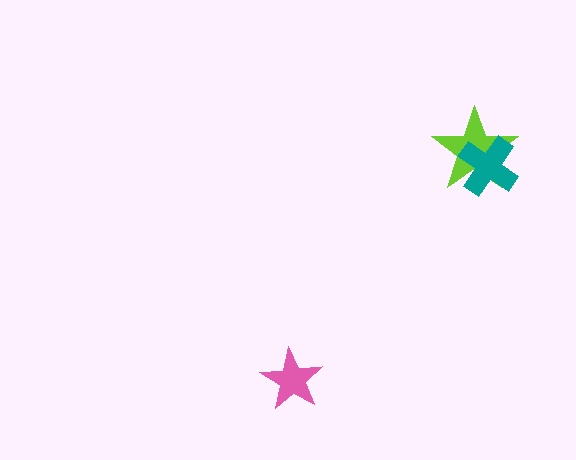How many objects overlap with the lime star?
1 object overlaps with the lime star.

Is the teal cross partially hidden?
No, no other shape covers it.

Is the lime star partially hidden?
Yes, it is partially covered by another shape.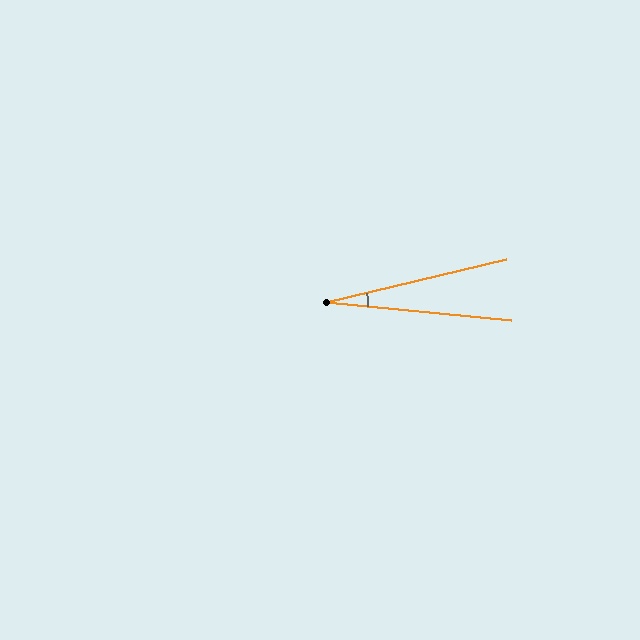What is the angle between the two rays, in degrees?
Approximately 19 degrees.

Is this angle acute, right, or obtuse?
It is acute.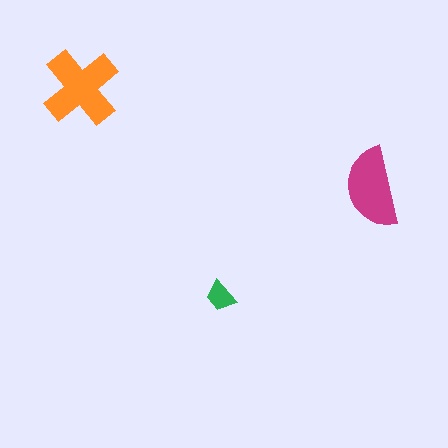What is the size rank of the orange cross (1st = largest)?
1st.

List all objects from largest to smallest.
The orange cross, the magenta semicircle, the green trapezoid.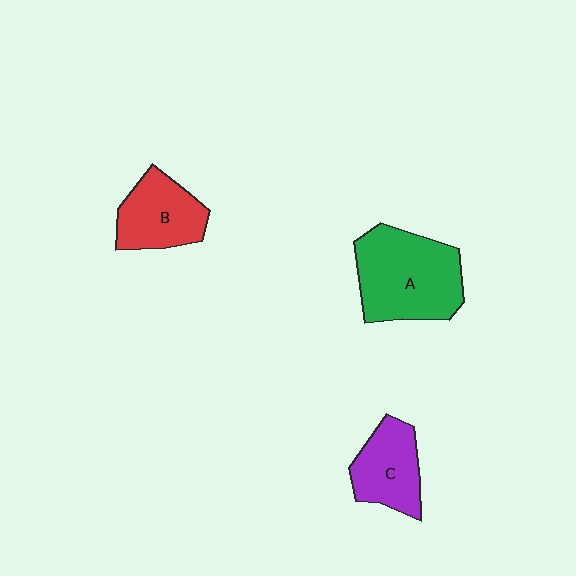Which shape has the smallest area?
Shape C (purple).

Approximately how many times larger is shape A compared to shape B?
Approximately 1.6 times.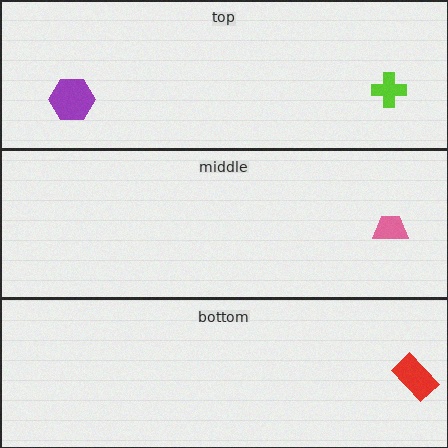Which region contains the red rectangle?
The bottom region.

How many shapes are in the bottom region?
1.